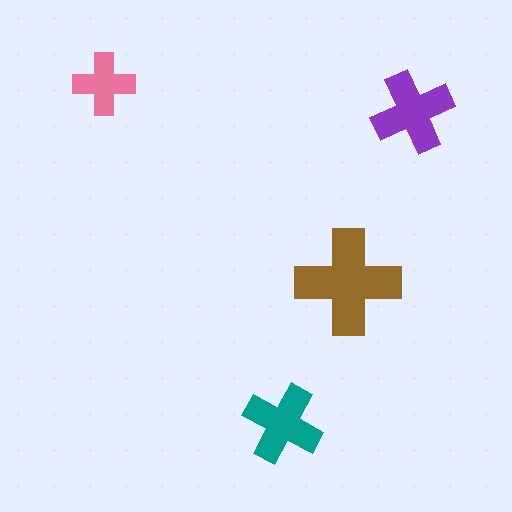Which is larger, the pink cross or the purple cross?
The purple one.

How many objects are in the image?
There are 4 objects in the image.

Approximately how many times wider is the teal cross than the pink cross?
About 1.5 times wider.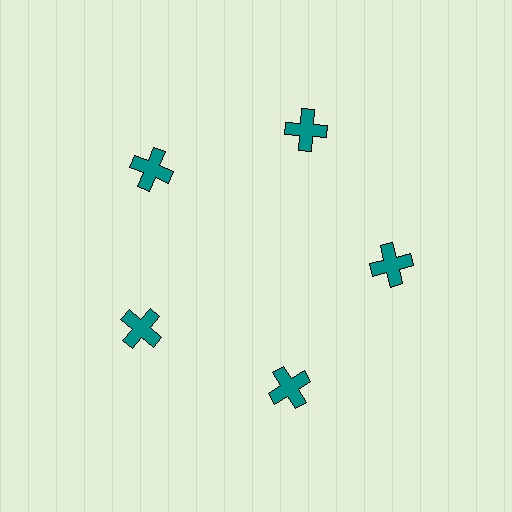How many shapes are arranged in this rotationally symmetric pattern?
There are 5 shapes, arranged in 5 groups of 1.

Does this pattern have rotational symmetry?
Yes, this pattern has 5-fold rotational symmetry. It looks the same after rotating 72 degrees around the center.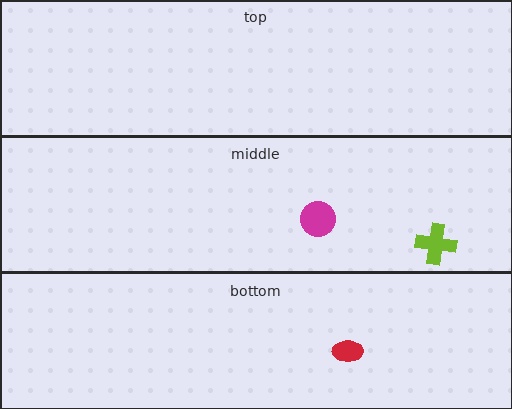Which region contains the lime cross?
The middle region.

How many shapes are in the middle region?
2.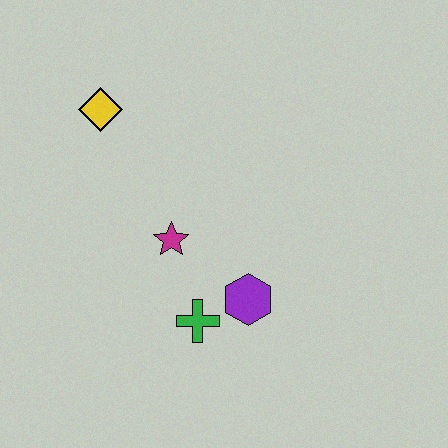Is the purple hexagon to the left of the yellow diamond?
No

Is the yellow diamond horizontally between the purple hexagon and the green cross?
No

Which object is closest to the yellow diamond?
The magenta star is closest to the yellow diamond.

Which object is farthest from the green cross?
The yellow diamond is farthest from the green cross.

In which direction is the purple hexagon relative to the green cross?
The purple hexagon is to the right of the green cross.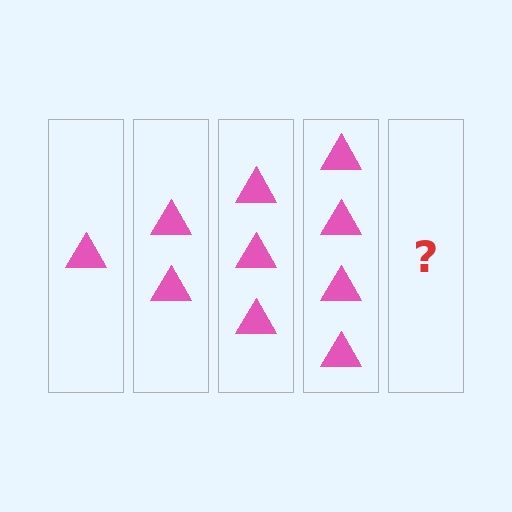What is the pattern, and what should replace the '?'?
The pattern is that each step adds one more triangle. The '?' should be 5 triangles.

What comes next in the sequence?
The next element should be 5 triangles.